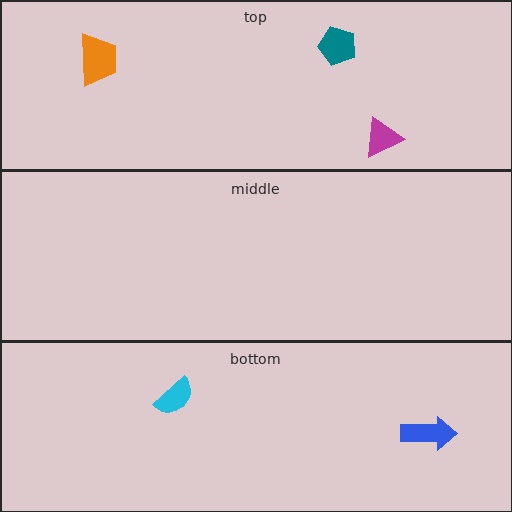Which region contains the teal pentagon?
The top region.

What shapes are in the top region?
The teal pentagon, the orange trapezoid, the magenta triangle.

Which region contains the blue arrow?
The bottom region.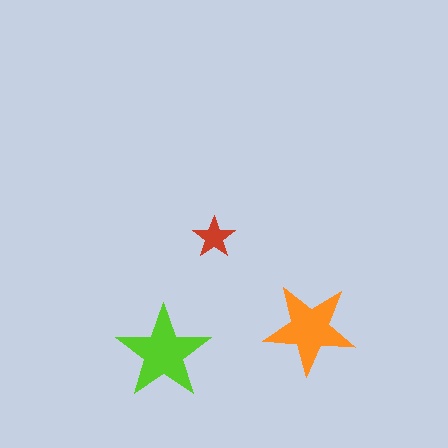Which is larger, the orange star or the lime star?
The lime one.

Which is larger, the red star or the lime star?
The lime one.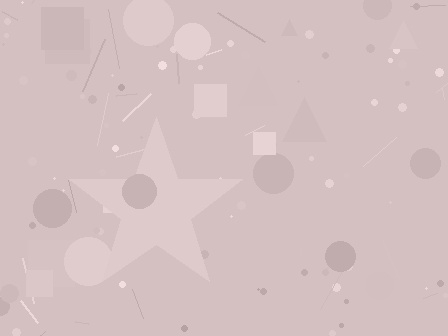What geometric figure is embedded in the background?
A star is embedded in the background.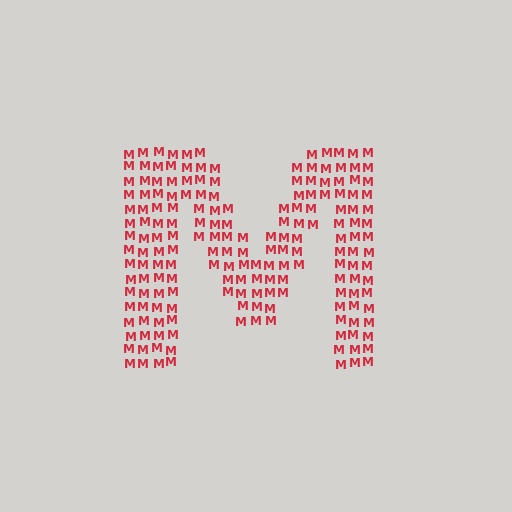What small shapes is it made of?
It is made of small letter M's.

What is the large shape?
The large shape is the letter M.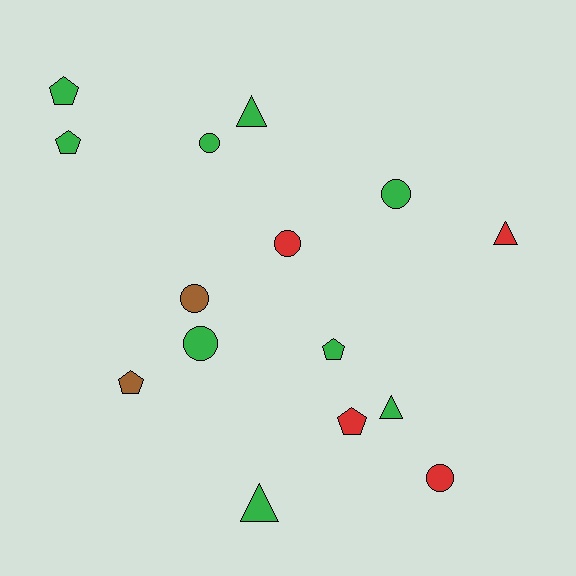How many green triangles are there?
There are 3 green triangles.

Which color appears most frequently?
Green, with 9 objects.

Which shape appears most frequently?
Circle, with 6 objects.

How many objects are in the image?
There are 15 objects.